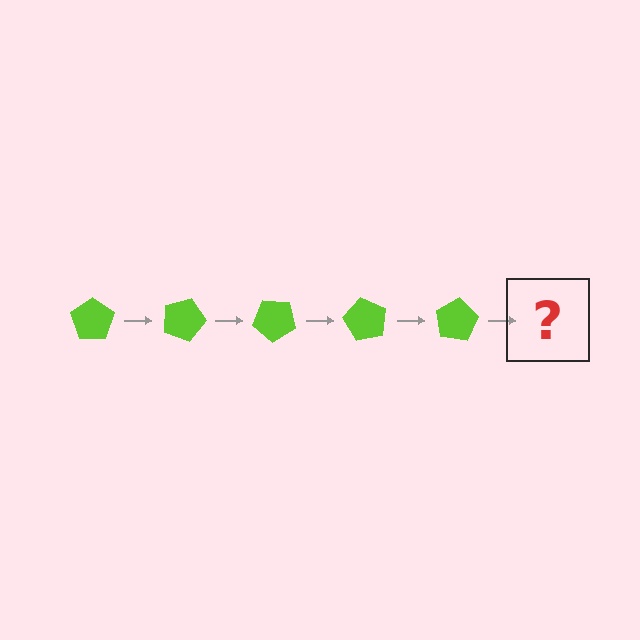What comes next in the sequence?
The next element should be a lime pentagon rotated 100 degrees.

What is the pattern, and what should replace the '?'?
The pattern is that the pentagon rotates 20 degrees each step. The '?' should be a lime pentagon rotated 100 degrees.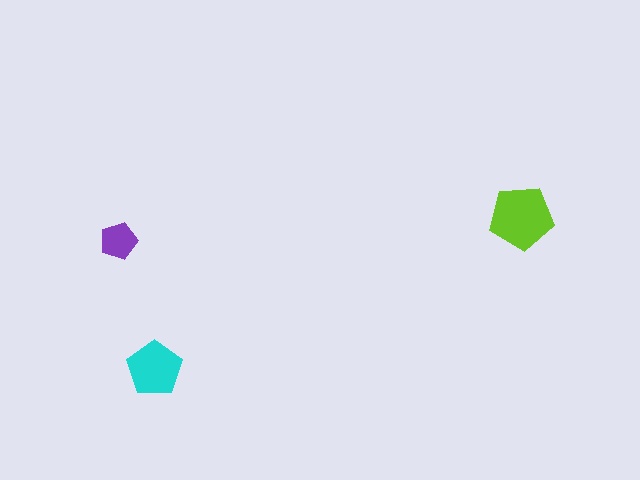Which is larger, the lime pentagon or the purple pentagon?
The lime one.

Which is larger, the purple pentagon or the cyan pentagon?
The cyan one.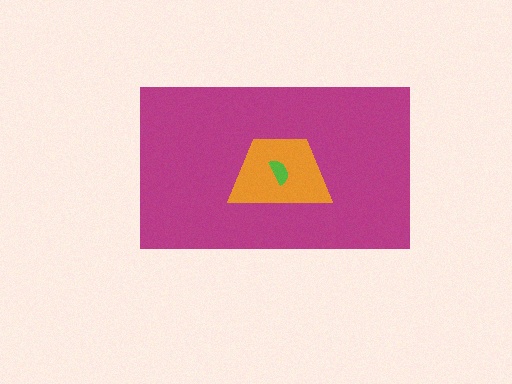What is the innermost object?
The lime semicircle.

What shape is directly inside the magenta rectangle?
The orange trapezoid.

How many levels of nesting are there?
3.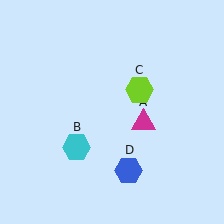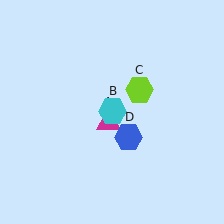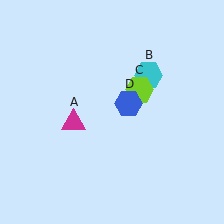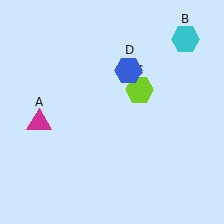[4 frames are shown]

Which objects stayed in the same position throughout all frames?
Lime hexagon (object C) remained stationary.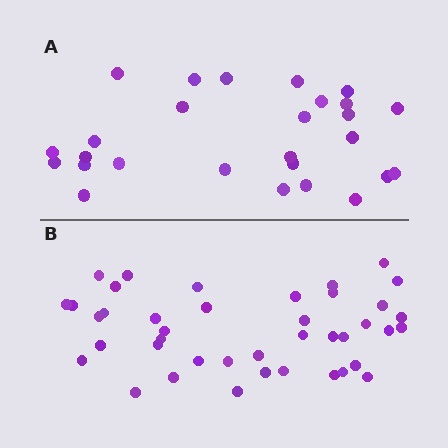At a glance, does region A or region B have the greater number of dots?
Region B (the bottom region) has more dots.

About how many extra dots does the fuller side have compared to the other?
Region B has approximately 15 more dots than region A.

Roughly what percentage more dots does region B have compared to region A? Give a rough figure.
About 50% more.